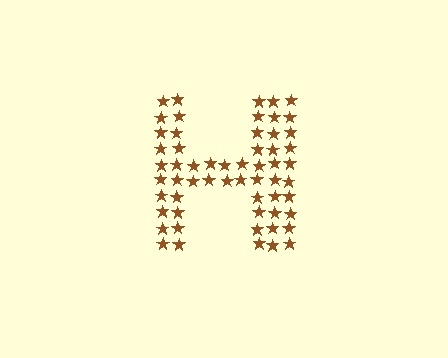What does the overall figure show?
The overall figure shows the letter H.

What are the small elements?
The small elements are stars.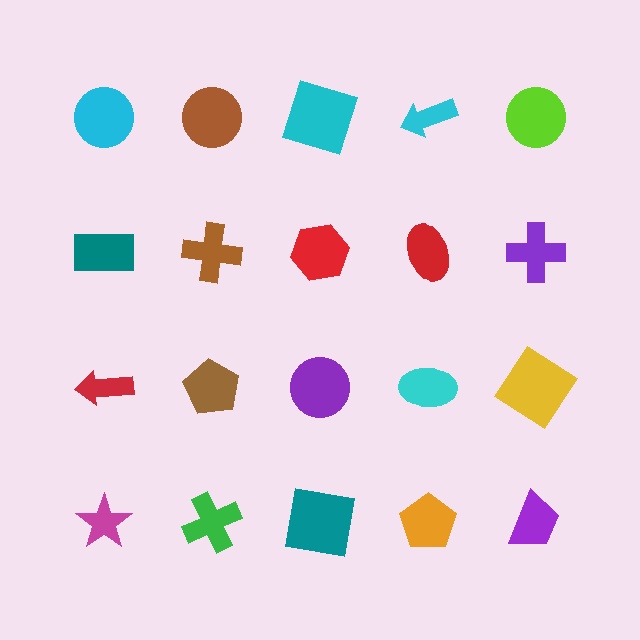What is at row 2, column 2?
A brown cross.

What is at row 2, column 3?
A red hexagon.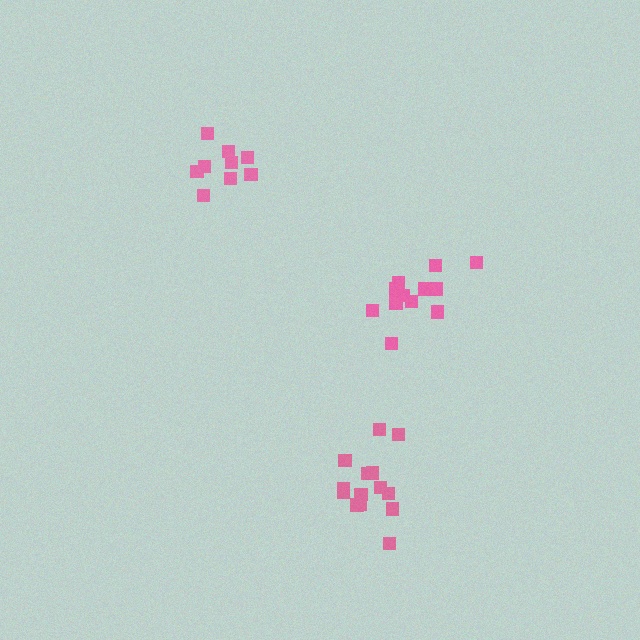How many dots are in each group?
Group 1: 14 dots, Group 2: 13 dots, Group 3: 9 dots (36 total).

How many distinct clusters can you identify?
There are 3 distinct clusters.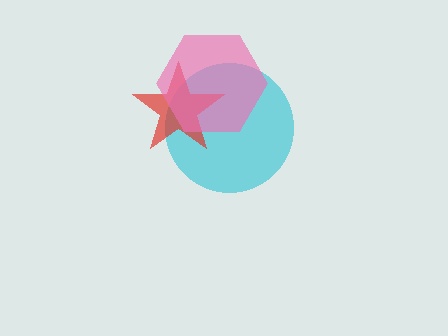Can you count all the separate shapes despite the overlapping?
Yes, there are 3 separate shapes.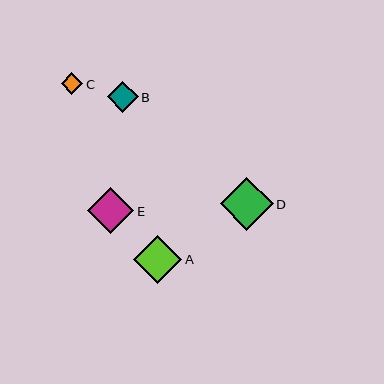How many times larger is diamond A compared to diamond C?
Diamond A is approximately 2.2 times the size of diamond C.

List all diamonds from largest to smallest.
From largest to smallest: D, A, E, B, C.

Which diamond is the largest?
Diamond D is the largest with a size of approximately 53 pixels.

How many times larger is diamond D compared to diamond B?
Diamond D is approximately 1.7 times the size of diamond B.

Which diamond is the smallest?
Diamond C is the smallest with a size of approximately 22 pixels.